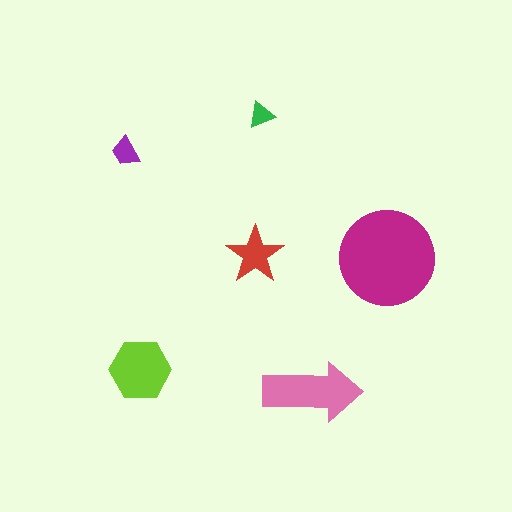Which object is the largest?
The magenta circle.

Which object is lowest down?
The pink arrow is bottommost.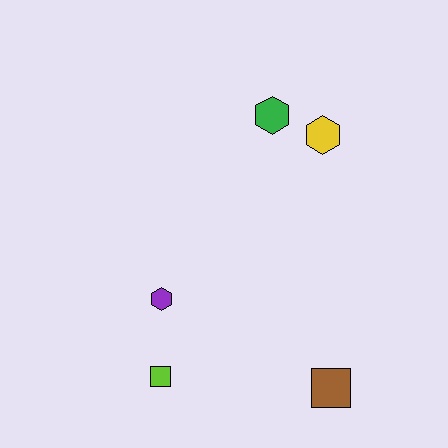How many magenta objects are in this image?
There are no magenta objects.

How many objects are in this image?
There are 5 objects.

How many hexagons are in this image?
There are 3 hexagons.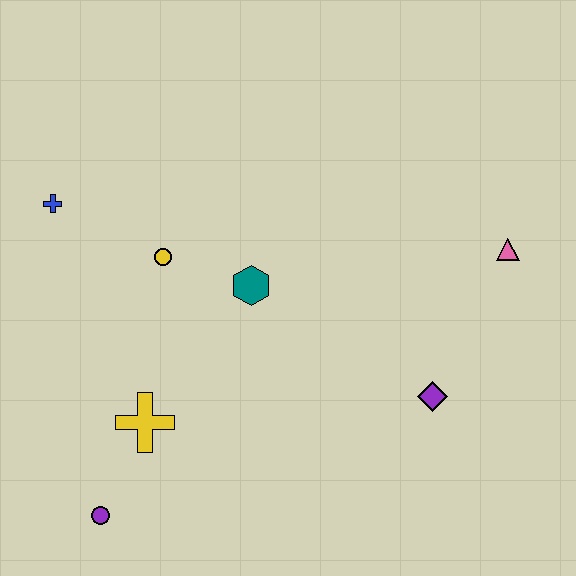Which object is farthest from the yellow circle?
The pink triangle is farthest from the yellow circle.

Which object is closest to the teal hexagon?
The yellow circle is closest to the teal hexagon.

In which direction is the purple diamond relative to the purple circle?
The purple diamond is to the right of the purple circle.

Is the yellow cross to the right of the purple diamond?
No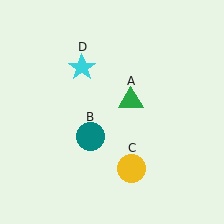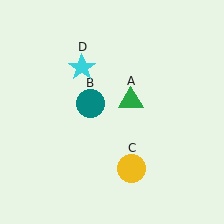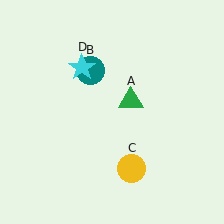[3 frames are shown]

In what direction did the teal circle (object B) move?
The teal circle (object B) moved up.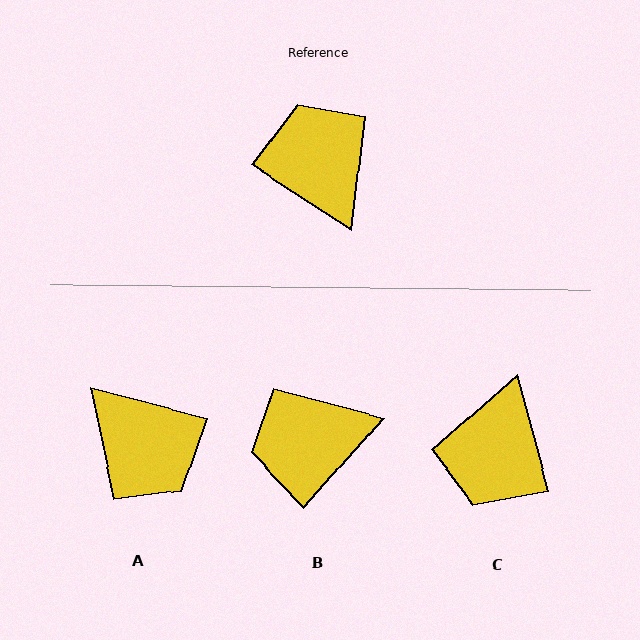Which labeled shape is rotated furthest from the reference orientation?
A, about 162 degrees away.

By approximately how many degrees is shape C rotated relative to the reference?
Approximately 137 degrees counter-clockwise.